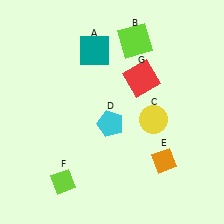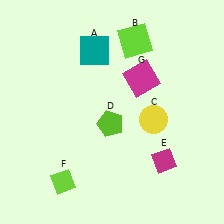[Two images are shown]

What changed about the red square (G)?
In Image 1, G is red. In Image 2, it changed to magenta.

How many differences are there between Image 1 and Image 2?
There are 3 differences between the two images.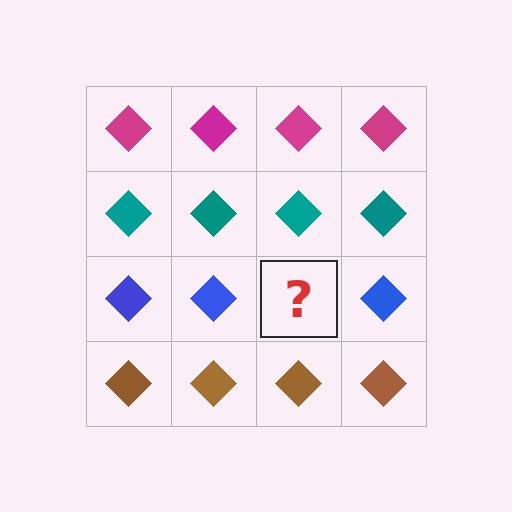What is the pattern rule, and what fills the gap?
The rule is that each row has a consistent color. The gap should be filled with a blue diamond.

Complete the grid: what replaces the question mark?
The question mark should be replaced with a blue diamond.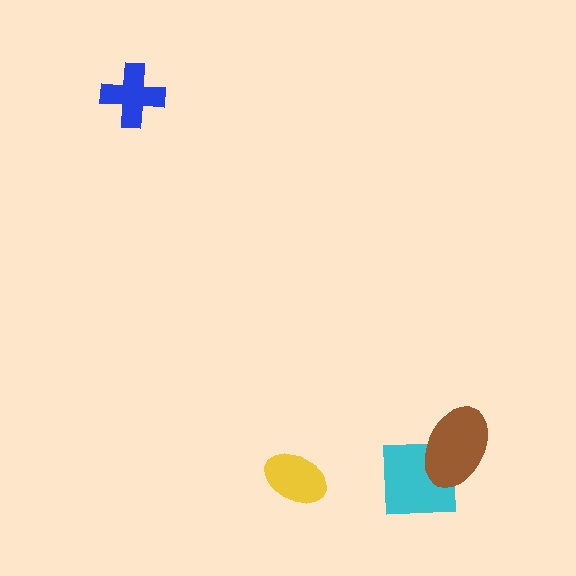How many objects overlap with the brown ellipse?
1 object overlaps with the brown ellipse.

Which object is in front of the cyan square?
The brown ellipse is in front of the cyan square.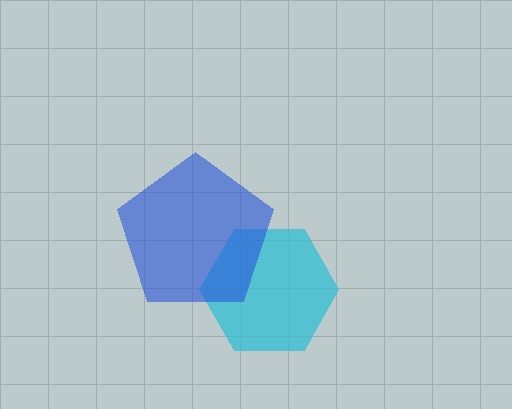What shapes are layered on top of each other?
The layered shapes are: a cyan hexagon, a blue pentagon.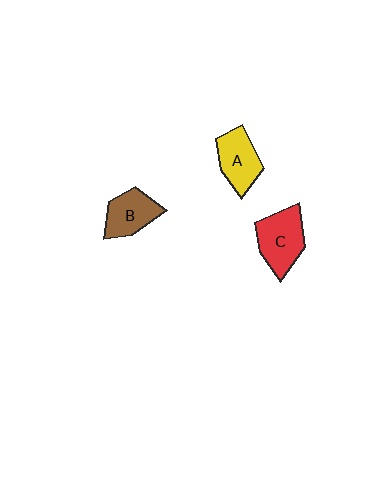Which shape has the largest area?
Shape C (red).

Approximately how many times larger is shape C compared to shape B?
Approximately 1.2 times.